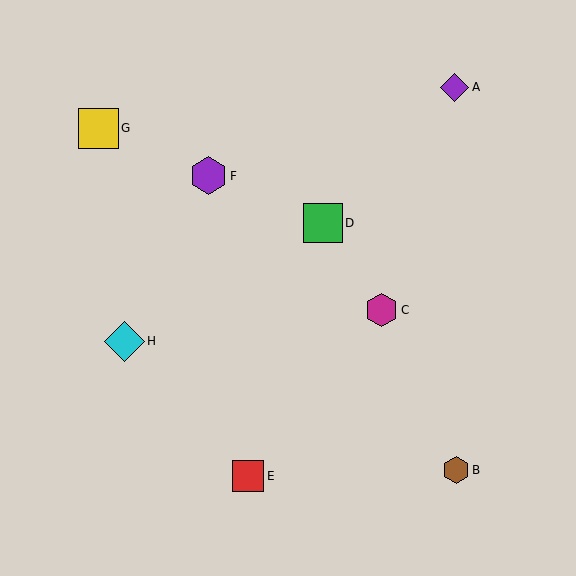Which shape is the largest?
The yellow square (labeled G) is the largest.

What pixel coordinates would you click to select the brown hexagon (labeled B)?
Click at (456, 470) to select the brown hexagon B.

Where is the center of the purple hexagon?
The center of the purple hexagon is at (209, 176).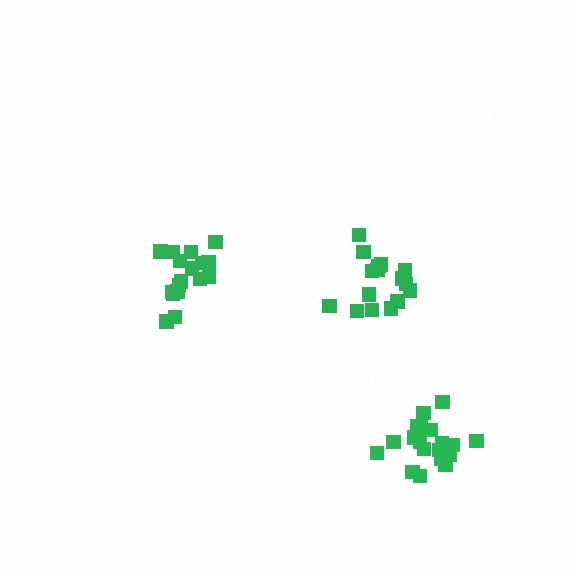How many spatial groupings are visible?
There are 3 spatial groupings.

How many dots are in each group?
Group 1: 17 dots, Group 2: 16 dots, Group 3: 20 dots (53 total).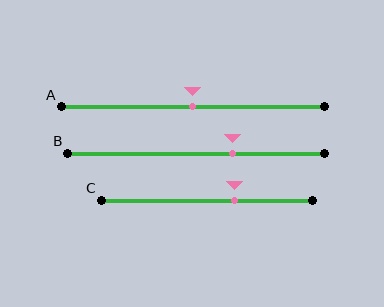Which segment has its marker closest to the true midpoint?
Segment A has its marker closest to the true midpoint.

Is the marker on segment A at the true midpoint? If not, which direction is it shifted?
Yes, the marker on segment A is at the true midpoint.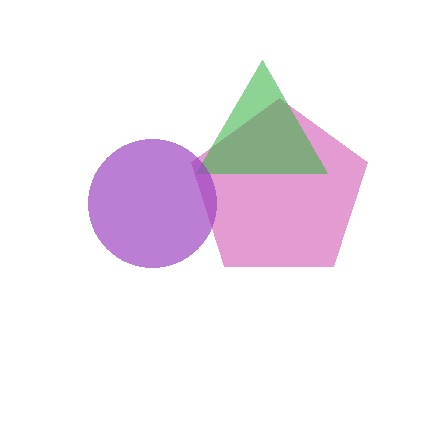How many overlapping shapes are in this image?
There are 3 overlapping shapes in the image.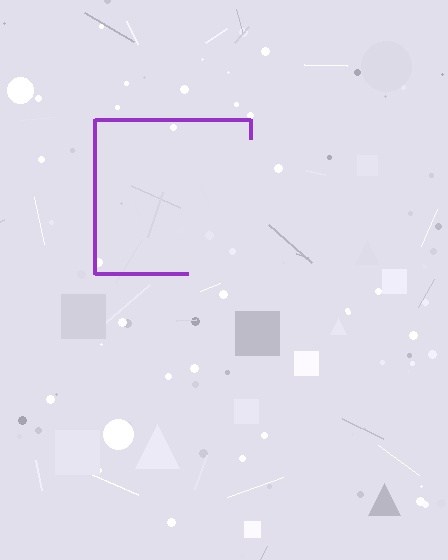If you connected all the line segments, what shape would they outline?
They would outline a square.